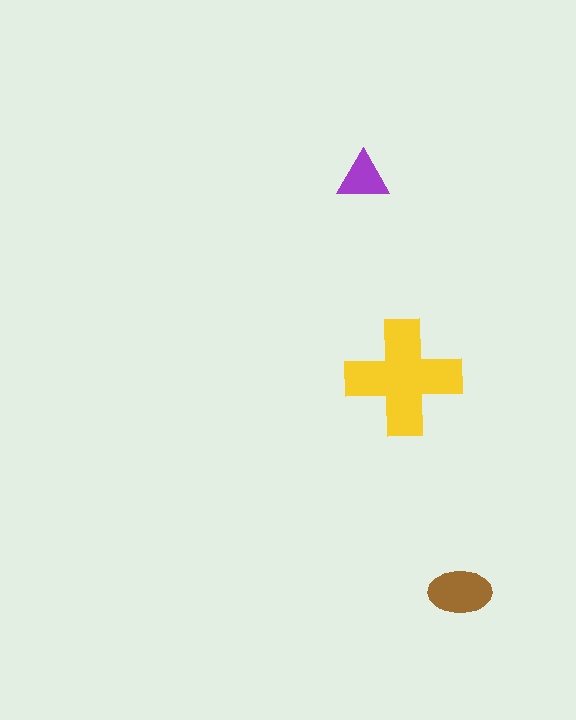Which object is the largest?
The yellow cross.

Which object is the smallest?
The purple triangle.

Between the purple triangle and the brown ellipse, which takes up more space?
The brown ellipse.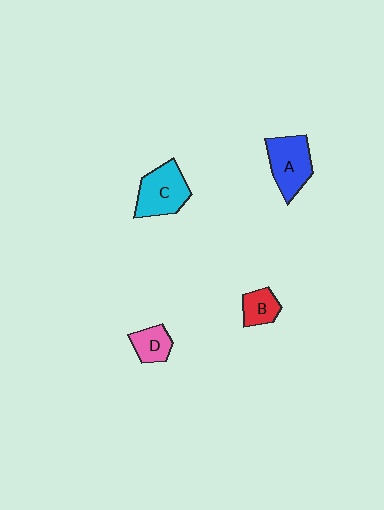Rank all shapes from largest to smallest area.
From largest to smallest: C (cyan), A (blue), D (pink), B (red).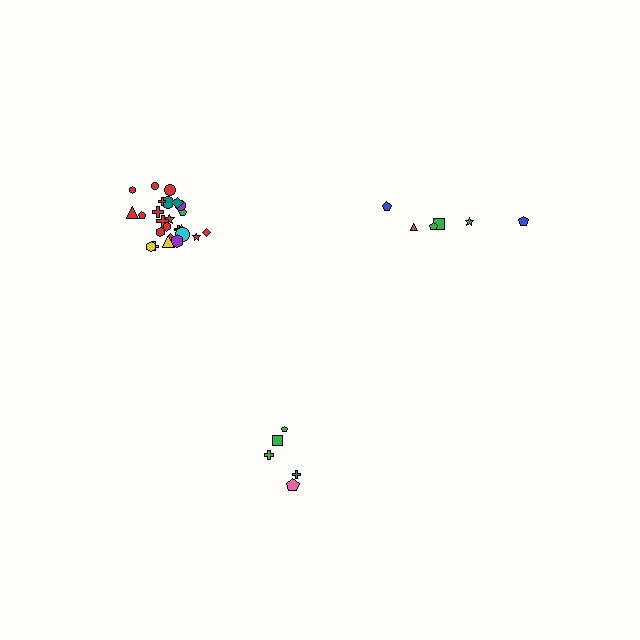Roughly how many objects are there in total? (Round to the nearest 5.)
Roughly 35 objects in total.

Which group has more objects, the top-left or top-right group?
The top-left group.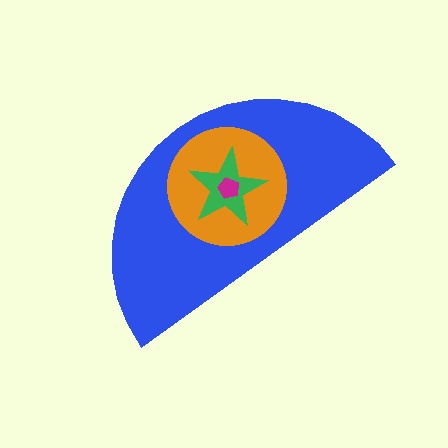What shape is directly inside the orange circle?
The green star.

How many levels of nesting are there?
4.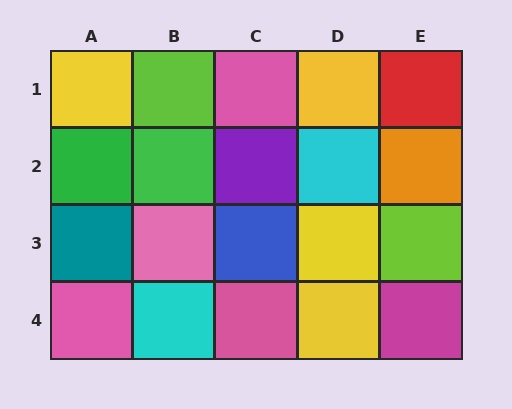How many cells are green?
2 cells are green.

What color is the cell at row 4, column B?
Cyan.